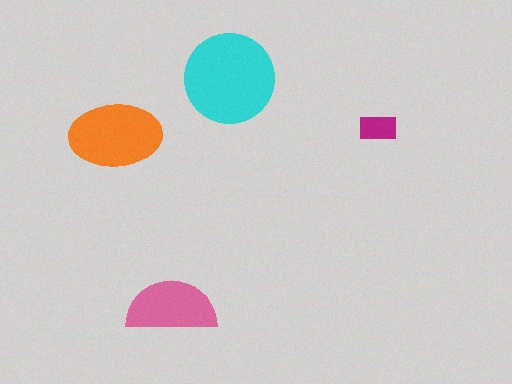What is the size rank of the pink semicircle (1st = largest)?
3rd.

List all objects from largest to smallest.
The cyan circle, the orange ellipse, the pink semicircle, the magenta rectangle.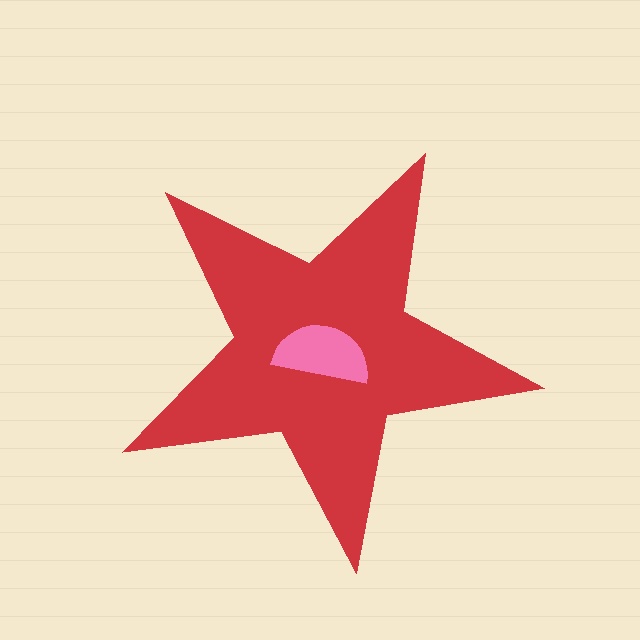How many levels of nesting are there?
2.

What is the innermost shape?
The pink semicircle.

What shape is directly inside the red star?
The pink semicircle.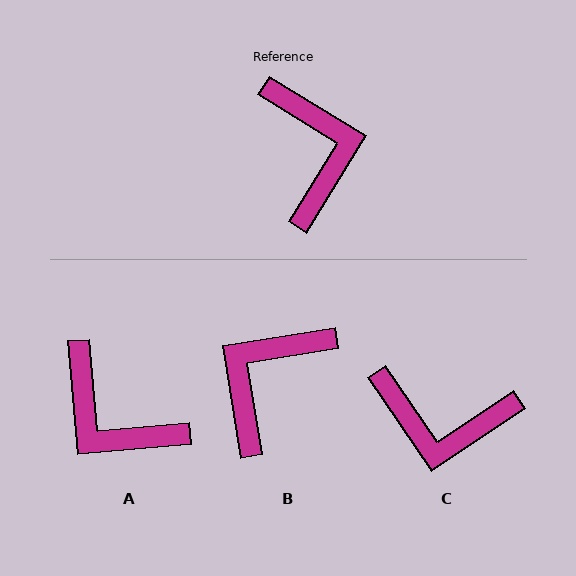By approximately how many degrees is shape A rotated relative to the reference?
Approximately 144 degrees clockwise.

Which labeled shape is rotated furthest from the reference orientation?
A, about 144 degrees away.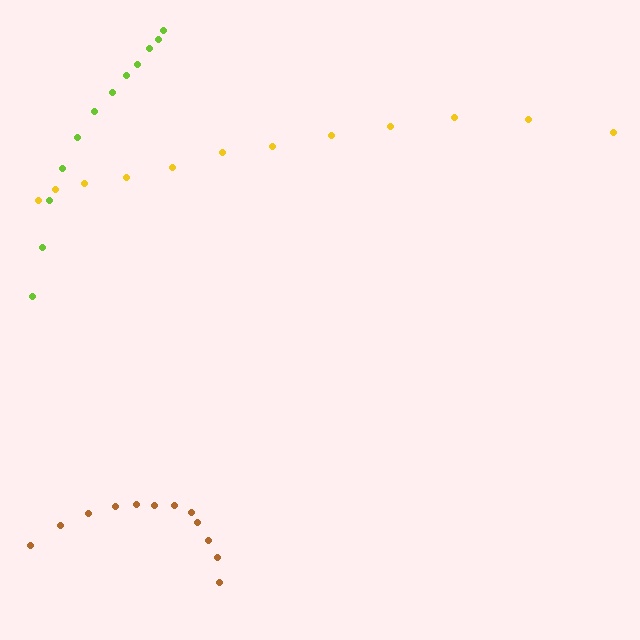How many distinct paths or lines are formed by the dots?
There are 3 distinct paths.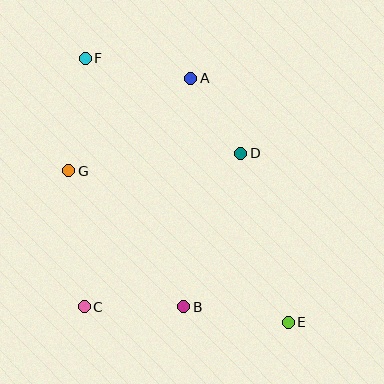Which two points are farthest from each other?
Points E and F are farthest from each other.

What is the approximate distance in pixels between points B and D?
The distance between B and D is approximately 164 pixels.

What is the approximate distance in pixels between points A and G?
The distance between A and G is approximately 153 pixels.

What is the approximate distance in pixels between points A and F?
The distance between A and F is approximately 107 pixels.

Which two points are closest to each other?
Points A and D are closest to each other.